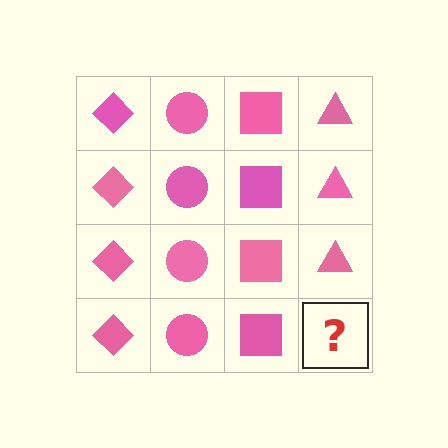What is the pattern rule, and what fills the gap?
The rule is that each column has a consistent shape. The gap should be filled with a pink triangle.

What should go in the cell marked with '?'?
The missing cell should contain a pink triangle.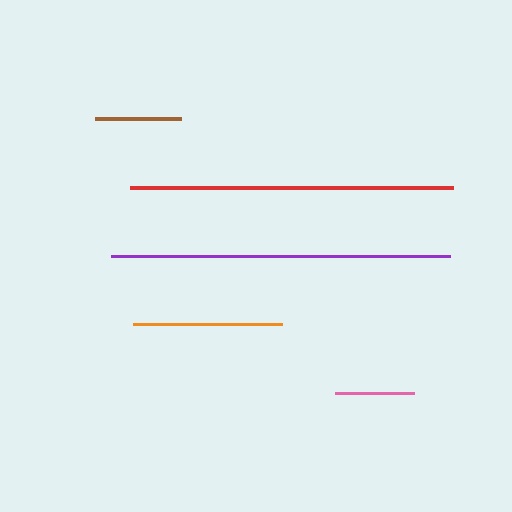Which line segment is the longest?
The purple line is the longest at approximately 339 pixels.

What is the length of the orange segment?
The orange segment is approximately 149 pixels long.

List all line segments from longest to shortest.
From longest to shortest: purple, red, orange, brown, pink.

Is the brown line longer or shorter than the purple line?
The purple line is longer than the brown line.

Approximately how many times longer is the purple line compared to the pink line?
The purple line is approximately 4.3 times the length of the pink line.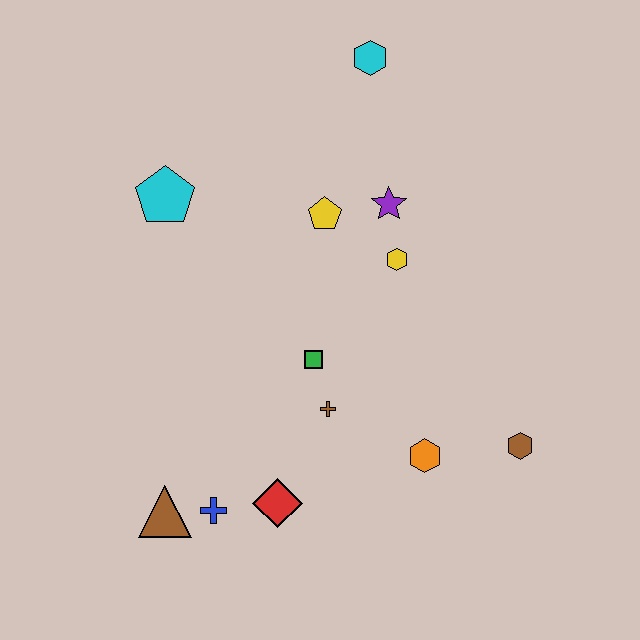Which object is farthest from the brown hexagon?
The cyan pentagon is farthest from the brown hexagon.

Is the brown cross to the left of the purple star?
Yes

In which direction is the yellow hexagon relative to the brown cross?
The yellow hexagon is above the brown cross.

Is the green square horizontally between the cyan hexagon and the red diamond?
Yes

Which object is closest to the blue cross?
The brown triangle is closest to the blue cross.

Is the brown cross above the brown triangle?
Yes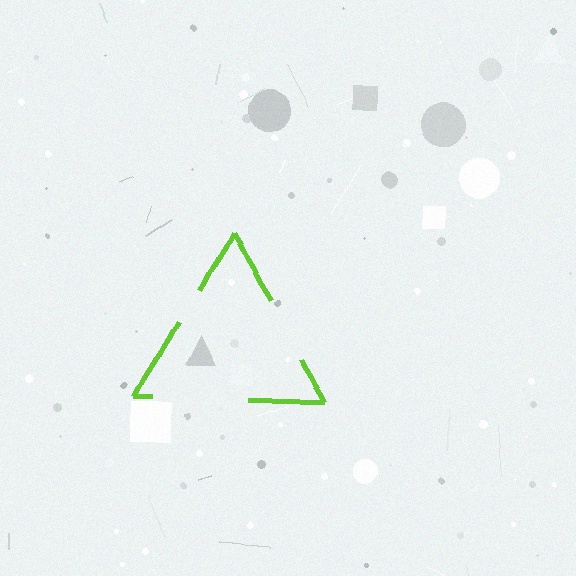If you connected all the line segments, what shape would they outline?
They would outline a triangle.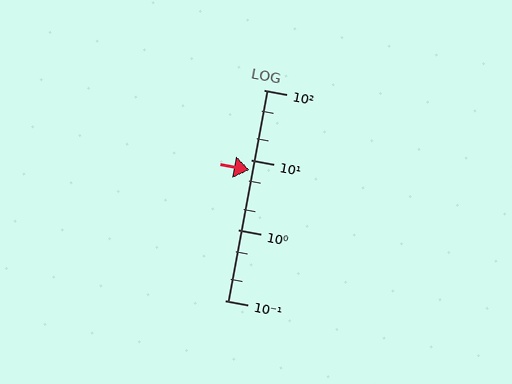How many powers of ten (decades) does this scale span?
The scale spans 3 decades, from 0.1 to 100.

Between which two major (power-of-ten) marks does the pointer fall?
The pointer is between 1 and 10.